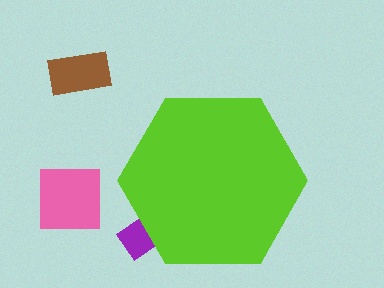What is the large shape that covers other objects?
A lime hexagon.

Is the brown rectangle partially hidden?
No, the brown rectangle is fully visible.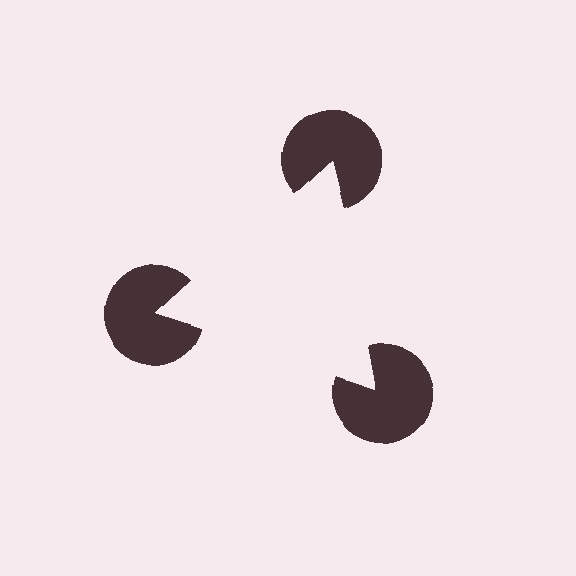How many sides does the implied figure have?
3 sides.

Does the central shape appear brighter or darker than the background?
It typically appears slightly brighter than the background, even though no actual brightness change is drawn.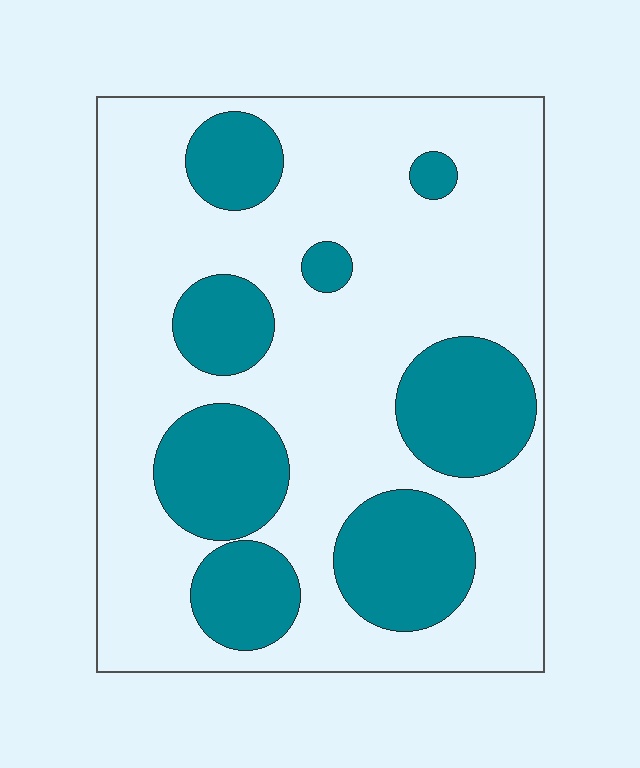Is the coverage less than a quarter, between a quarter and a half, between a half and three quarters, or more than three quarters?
Between a quarter and a half.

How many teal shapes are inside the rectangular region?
8.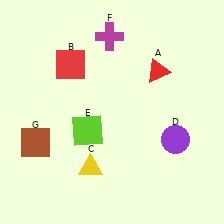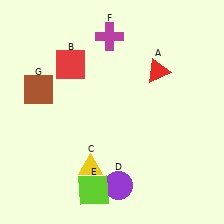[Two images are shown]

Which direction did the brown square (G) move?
The brown square (G) moved up.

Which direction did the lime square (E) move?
The lime square (E) moved down.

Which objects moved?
The objects that moved are: the purple circle (D), the lime square (E), the brown square (G).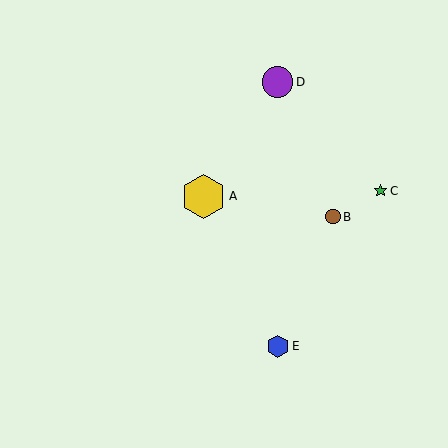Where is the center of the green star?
The center of the green star is at (380, 191).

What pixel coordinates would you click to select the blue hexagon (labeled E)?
Click at (278, 346) to select the blue hexagon E.